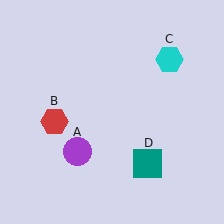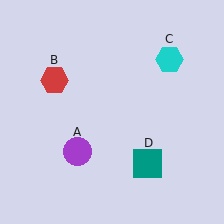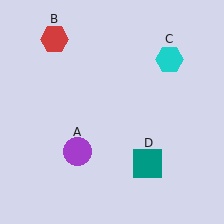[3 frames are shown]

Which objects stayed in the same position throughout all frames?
Purple circle (object A) and cyan hexagon (object C) and teal square (object D) remained stationary.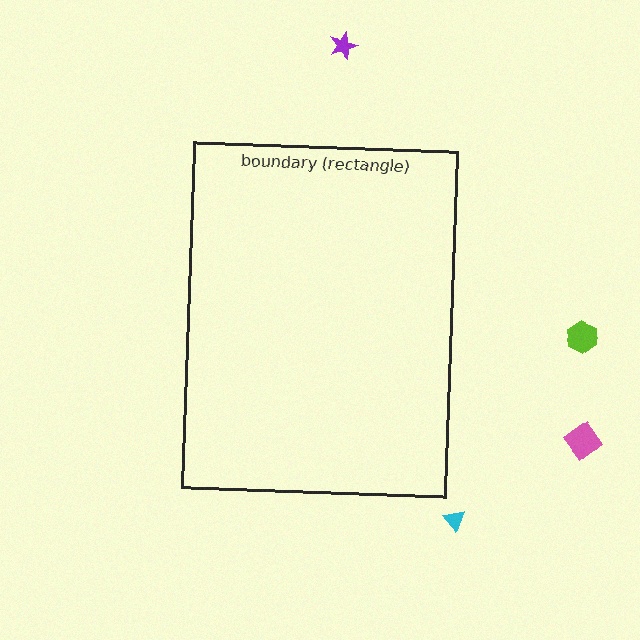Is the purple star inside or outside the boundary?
Outside.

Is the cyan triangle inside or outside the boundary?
Outside.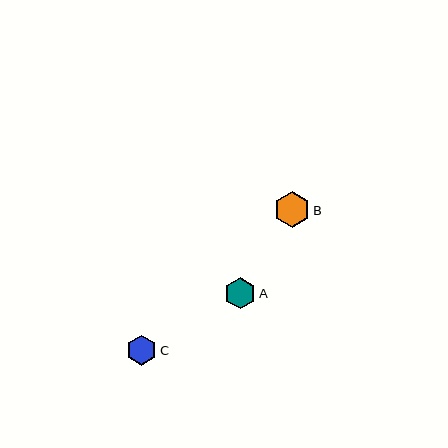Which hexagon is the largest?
Hexagon B is the largest with a size of approximately 36 pixels.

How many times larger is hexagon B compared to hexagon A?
Hexagon B is approximately 1.1 times the size of hexagon A.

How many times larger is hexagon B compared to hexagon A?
Hexagon B is approximately 1.1 times the size of hexagon A.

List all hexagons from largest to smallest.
From largest to smallest: B, A, C.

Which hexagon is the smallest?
Hexagon C is the smallest with a size of approximately 30 pixels.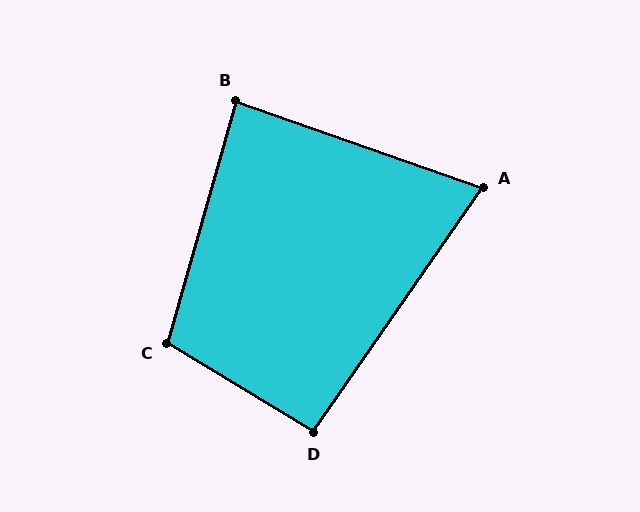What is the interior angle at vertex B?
Approximately 87 degrees (approximately right).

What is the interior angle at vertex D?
Approximately 93 degrees (approximately right).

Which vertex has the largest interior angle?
C, at approximately 105 degrees.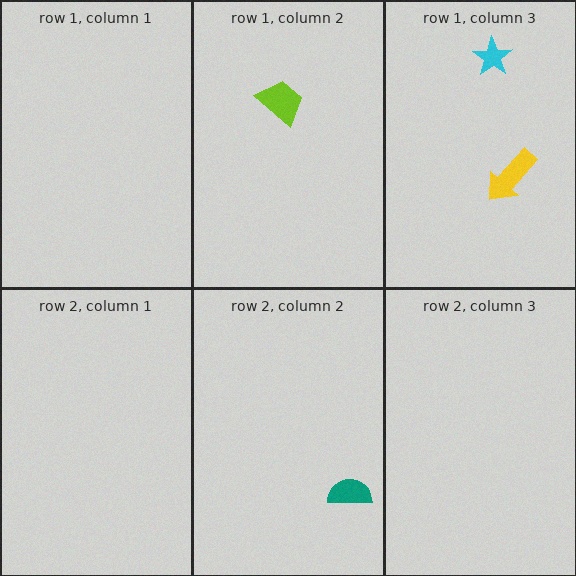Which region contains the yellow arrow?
The row 1, column 3 region.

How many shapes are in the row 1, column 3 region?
2.